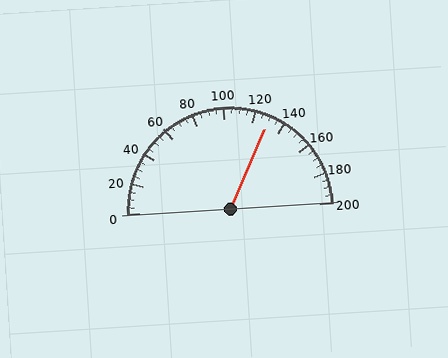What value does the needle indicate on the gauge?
The needle indicates approximately 130.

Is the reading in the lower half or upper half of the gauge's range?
The reading is in the upper half of the range (0 to 200).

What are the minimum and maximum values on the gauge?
The gauge ranges from 0 to 200.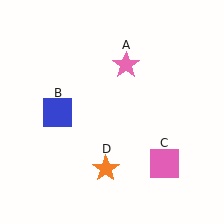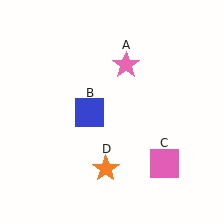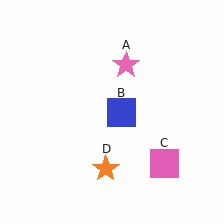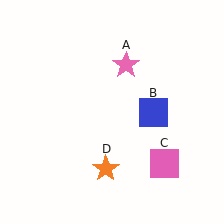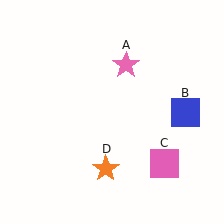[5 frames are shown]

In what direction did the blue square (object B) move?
The blue square (object B) moved right.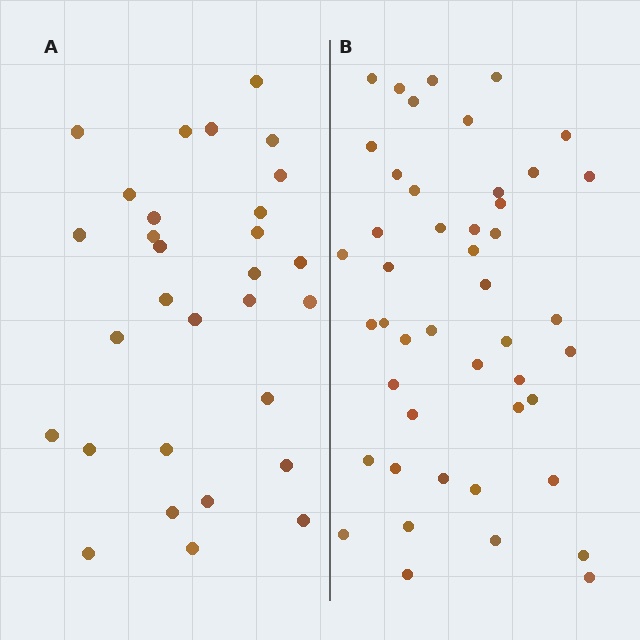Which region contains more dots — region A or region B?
Region B (the right region) has more dots.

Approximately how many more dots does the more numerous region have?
Region B has approximately 15 more dots than region A.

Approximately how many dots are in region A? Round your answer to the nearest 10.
About 30 dots.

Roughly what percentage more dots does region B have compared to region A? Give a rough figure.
About 55% more.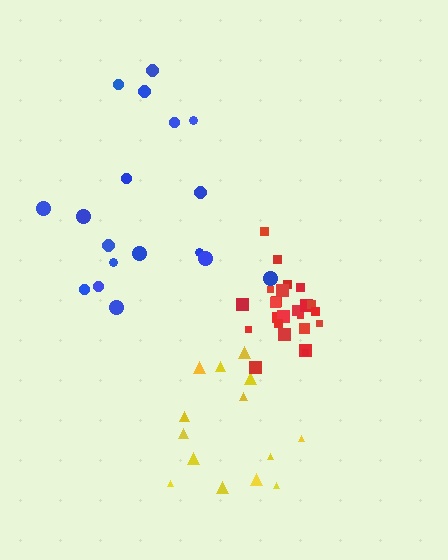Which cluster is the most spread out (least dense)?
Blue.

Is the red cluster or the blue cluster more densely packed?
Red.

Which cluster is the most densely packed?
Red.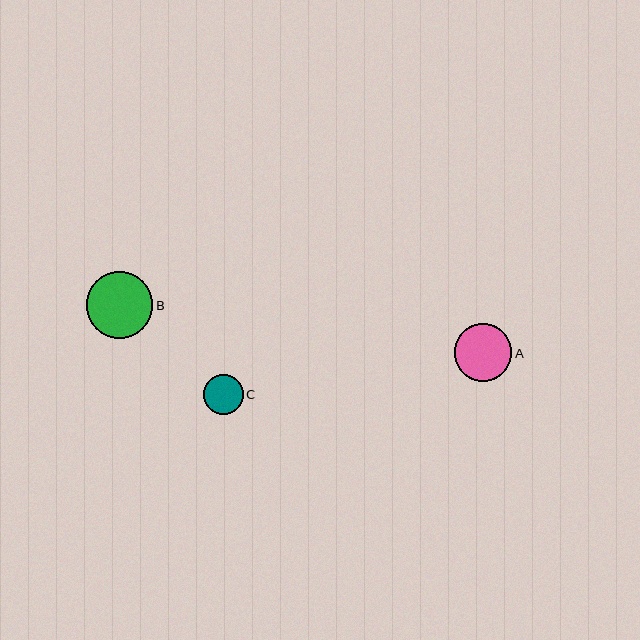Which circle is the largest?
Circle B is the largest with a size of approximately 66 pixels.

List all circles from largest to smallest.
From largest to smallest: B, A, C.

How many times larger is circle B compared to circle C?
Circle B is approximately 1.7 times the size of circle C.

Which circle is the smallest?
Circle C is the smallest with a size of approximately 40 pixels.